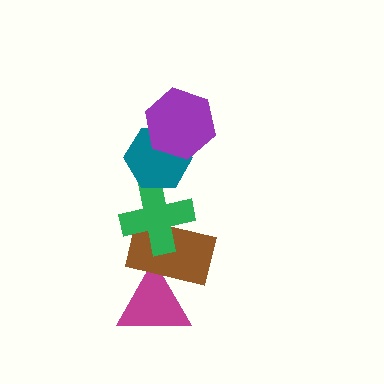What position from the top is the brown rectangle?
The brown rectangle is 4th from the top.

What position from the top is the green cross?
The green cross is 3rd from the top.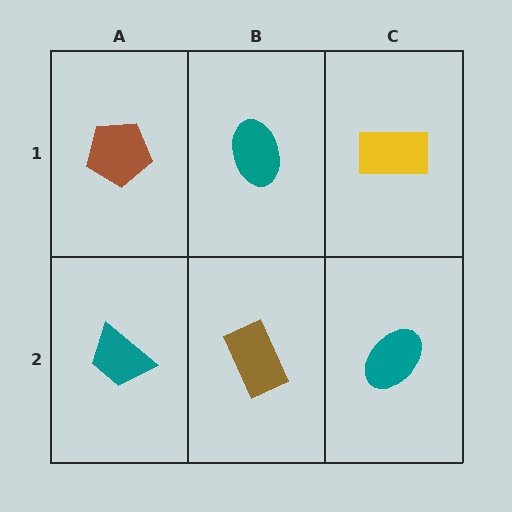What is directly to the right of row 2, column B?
A teal ellipse.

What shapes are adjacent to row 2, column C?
A yellow rectangle (row 1, column C), a brown rectangle (row 2, column B).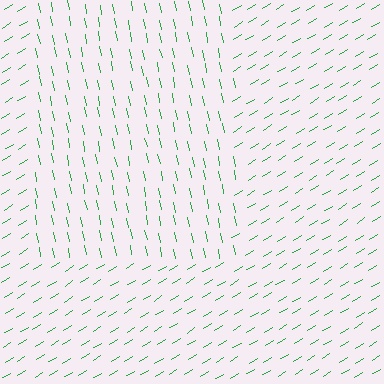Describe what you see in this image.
The image is filled with small green line segments. A rectangle region in the image has lines oriented differently from the surrounding lines, creating a visible texture boundary.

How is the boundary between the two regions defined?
The boundary is defined purely by a change in line orientation (approximately 69 degrees difference). All lines are the same color and thickness.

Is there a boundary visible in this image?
Yes, there is a texture boundary formed by a change in line orientation.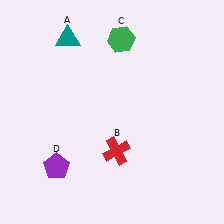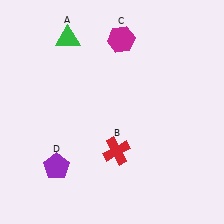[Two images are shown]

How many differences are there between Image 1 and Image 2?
There are 2 differences between the two images.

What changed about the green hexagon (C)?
In Image 1, C is green. In Image 2, it changed to magenta.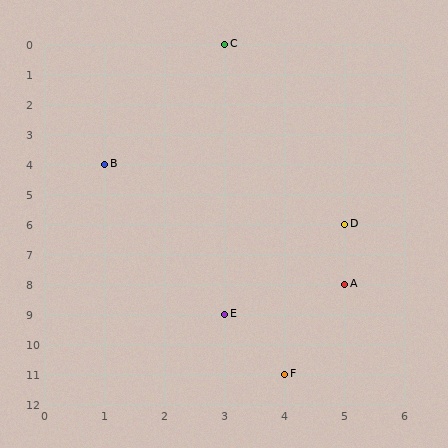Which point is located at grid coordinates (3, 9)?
Point E is at (3, 9).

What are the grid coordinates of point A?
Point A is at grid coordinates (5, 8).